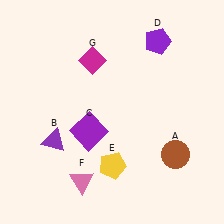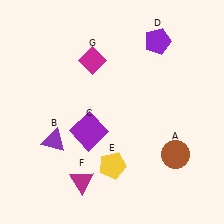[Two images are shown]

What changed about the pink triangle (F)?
In Image 1, F is pink. In Image 2, it changed to magenta.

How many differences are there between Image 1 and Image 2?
There is 1 difference between the two images.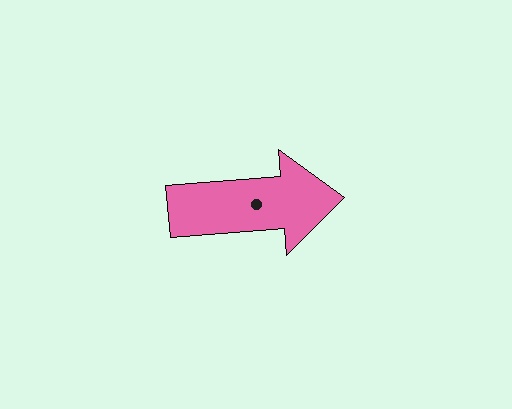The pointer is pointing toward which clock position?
Roughly 3 o'clock.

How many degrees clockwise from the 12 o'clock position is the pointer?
Approximately 85 degrees.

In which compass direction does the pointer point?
East.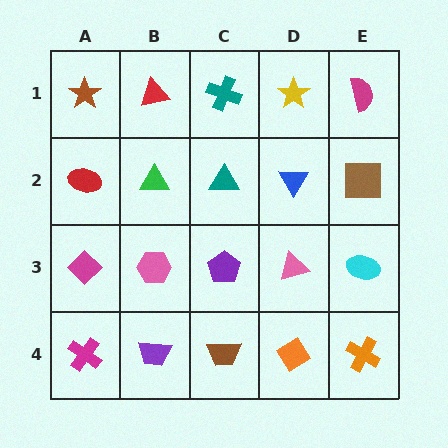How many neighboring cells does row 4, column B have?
3.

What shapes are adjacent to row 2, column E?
A magenta semicircle (row 1, column E), a cyan ellipse (row 3, column E), a blue triangle (row 2, column D).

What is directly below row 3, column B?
A purple trapezoid.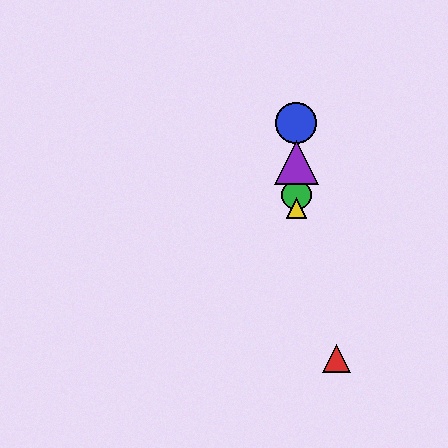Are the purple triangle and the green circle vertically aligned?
Yes, both are at x≈296.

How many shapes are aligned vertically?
4 shapes (the blue circle, the green circle, the yellow triangle, the purple triangle) are aligned vertically.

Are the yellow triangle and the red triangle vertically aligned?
No, the yellow triangle is at x≈296 and the red triangle is at x≈336.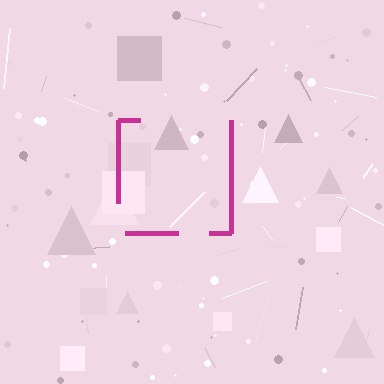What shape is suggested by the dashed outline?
The dashed outline suggests a square.